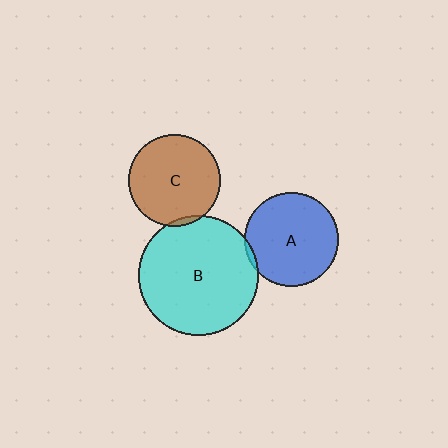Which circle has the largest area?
Circle B (cyan).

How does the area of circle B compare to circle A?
Approximately 1.6 times.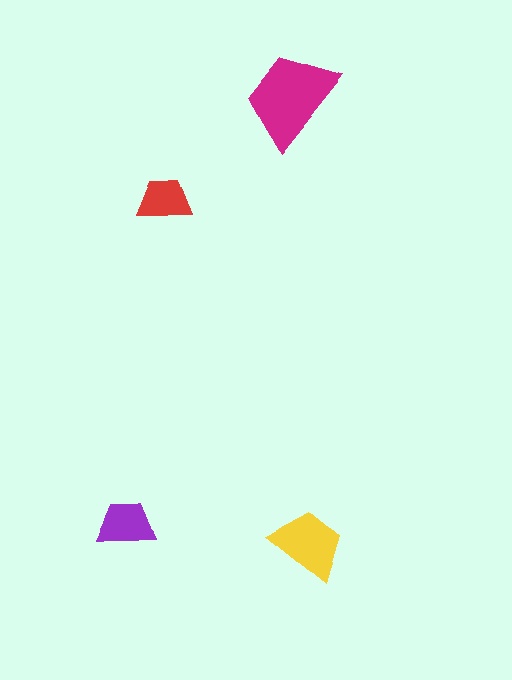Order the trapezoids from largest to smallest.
the magenta one, the yellow one, the purple one, the red one.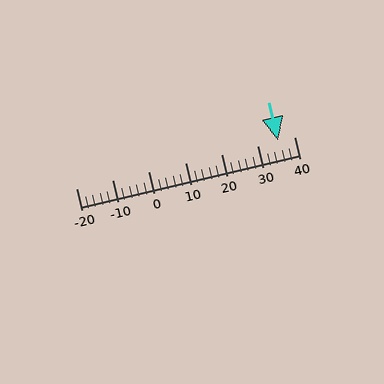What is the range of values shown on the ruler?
The ruler shows values from -20 to 40.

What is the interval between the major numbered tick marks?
The major tick marks are spaced 10 units apart.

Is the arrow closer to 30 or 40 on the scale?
The arrow is closer to 40.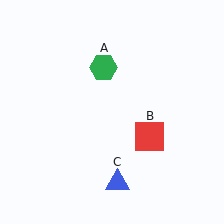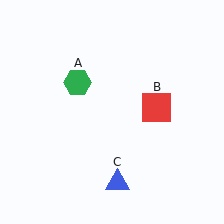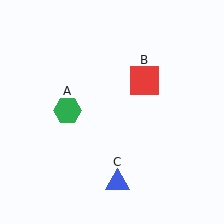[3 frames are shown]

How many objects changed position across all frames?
2 objects changed position: green hexagon (object A), red square (object B).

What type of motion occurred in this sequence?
The green hexagon (object A), red square (object B) rotated counterclockwise around the center of the scene.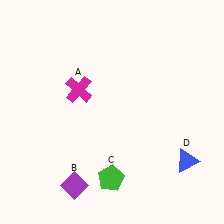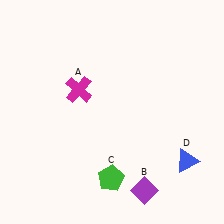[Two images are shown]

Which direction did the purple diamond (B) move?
The purple diamond (B) moved right.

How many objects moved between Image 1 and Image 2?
1 object moved between the two images.